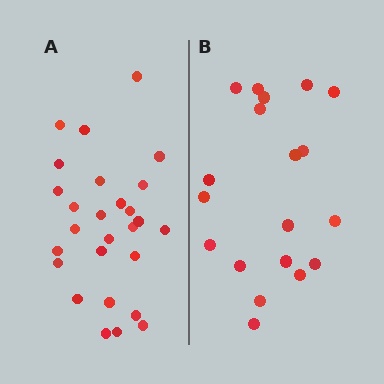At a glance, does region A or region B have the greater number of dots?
Region A (the left region) has more dots.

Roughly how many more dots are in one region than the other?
Region A has roughly 8 or so more dots than region B.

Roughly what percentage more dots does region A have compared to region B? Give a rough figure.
About 40% more.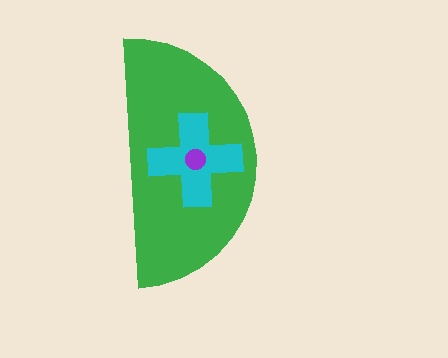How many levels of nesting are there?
3.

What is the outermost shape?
The green semicircle.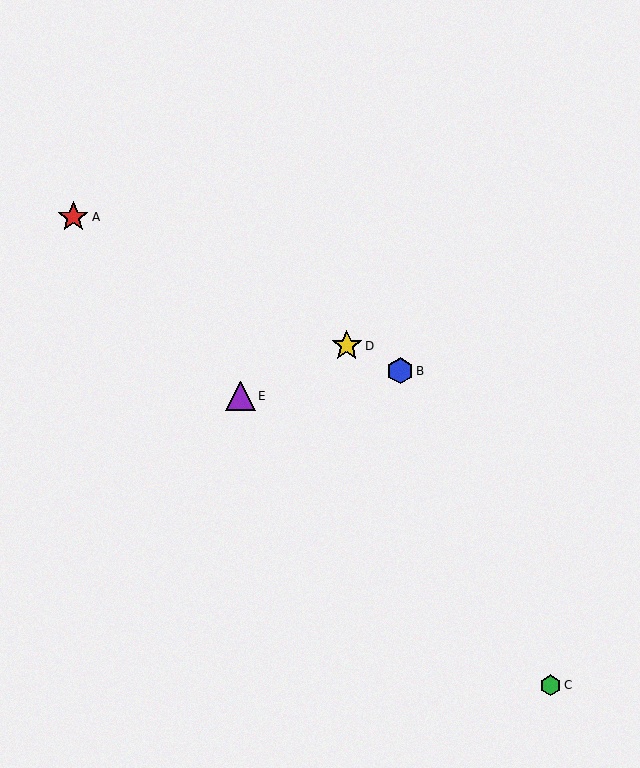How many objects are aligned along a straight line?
3 objects (A, B, D) are aligned along a straight line.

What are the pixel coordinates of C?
Object C is at (551, 685).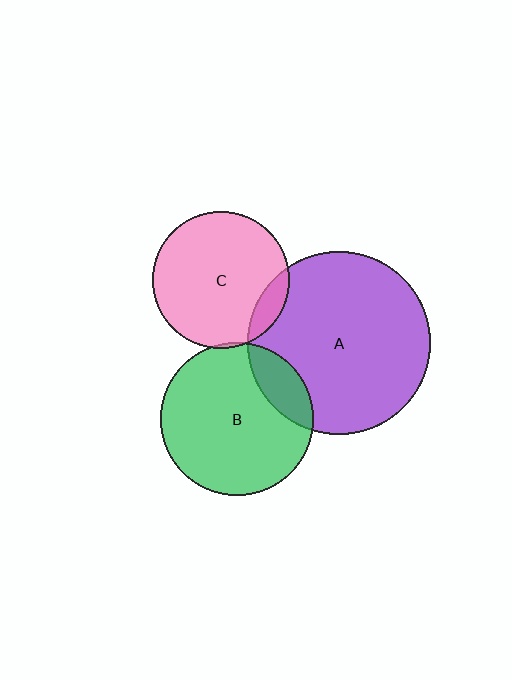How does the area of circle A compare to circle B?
Approximately 1.4 times.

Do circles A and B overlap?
Yes.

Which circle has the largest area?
Circle A (purple).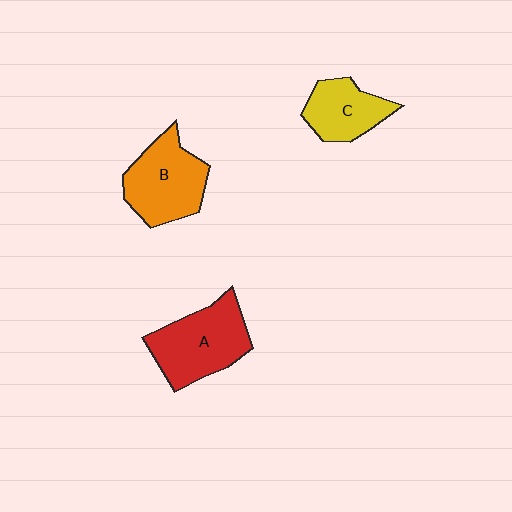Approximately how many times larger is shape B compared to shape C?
Approximately 1.4 times.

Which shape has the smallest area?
Shape C (yellow).